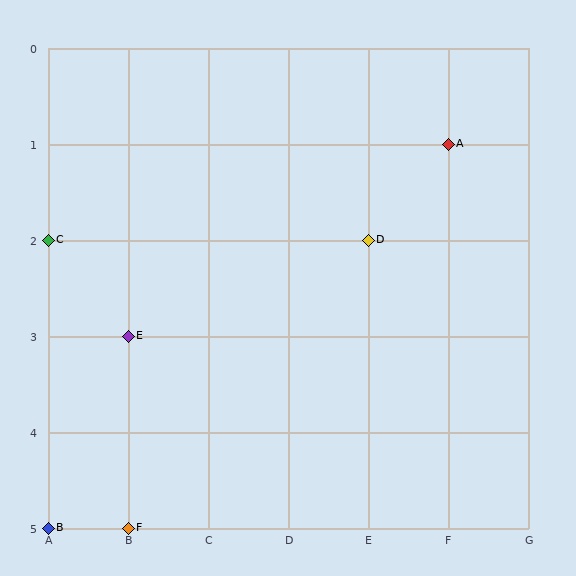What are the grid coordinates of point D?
Point D is at grid coordinates (E, 2).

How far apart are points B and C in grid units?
Points B and C are 3 rows apart.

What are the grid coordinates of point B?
Point B is at grid coordinates (A, 5).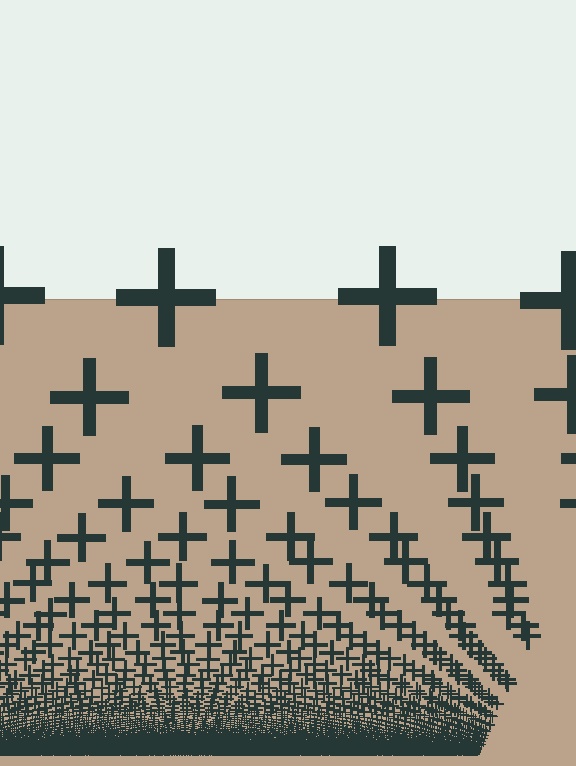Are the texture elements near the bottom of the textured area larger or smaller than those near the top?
Smaller. The gradient is inverted — elements near the bottom are smaller and denser.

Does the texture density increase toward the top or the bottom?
Density increases toward the bottom.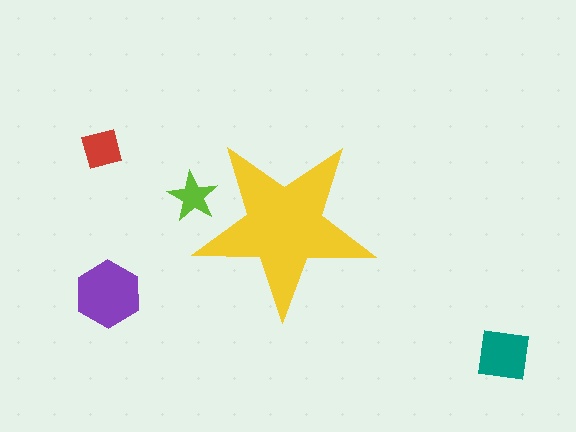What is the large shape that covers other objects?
A yellow star.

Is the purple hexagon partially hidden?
No, the purple hexagon is fully visible.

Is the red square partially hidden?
No, the red square is fully visible.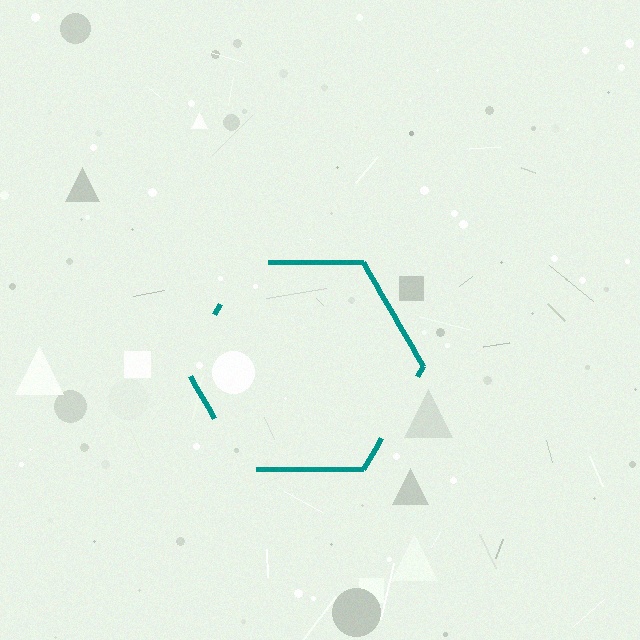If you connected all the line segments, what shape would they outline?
They would outline a hexagon.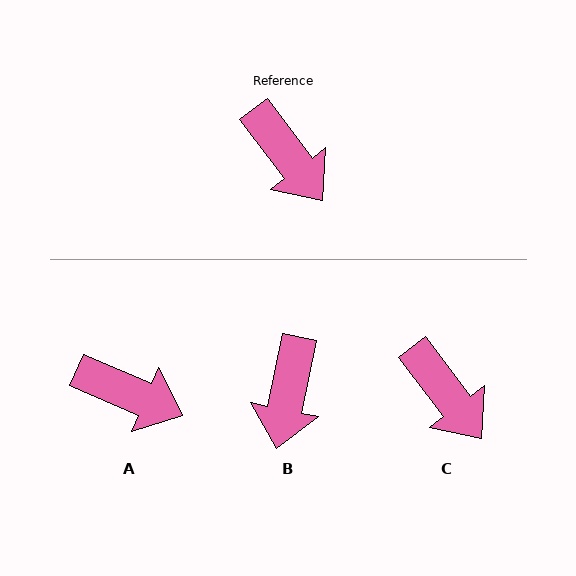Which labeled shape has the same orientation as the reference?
C.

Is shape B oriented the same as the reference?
No, it is off by about 49 degrees.